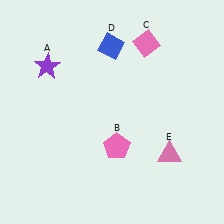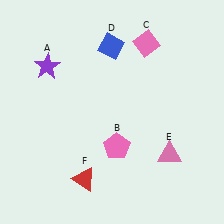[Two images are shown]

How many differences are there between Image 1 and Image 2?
There is 1 difference between the two images.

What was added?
A red triangle (F) was added in Image 2.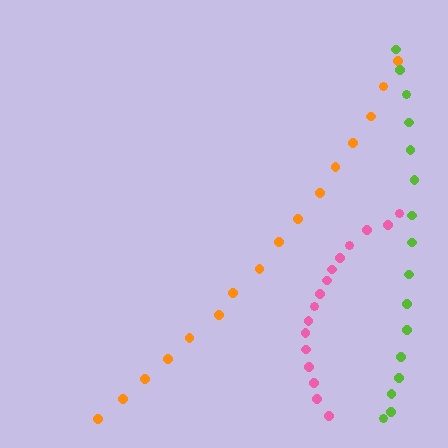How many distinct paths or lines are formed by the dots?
There are 3 distinct paths.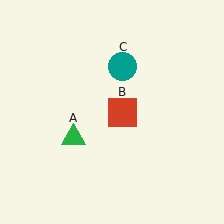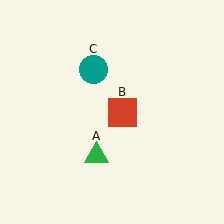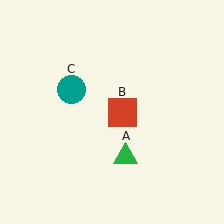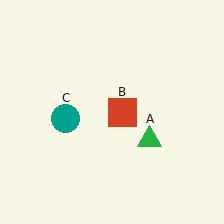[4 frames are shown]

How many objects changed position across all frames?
2 objects changed position: green triangle (object A), teal circle (object C).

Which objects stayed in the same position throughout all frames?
Red square (object B) remained stationary.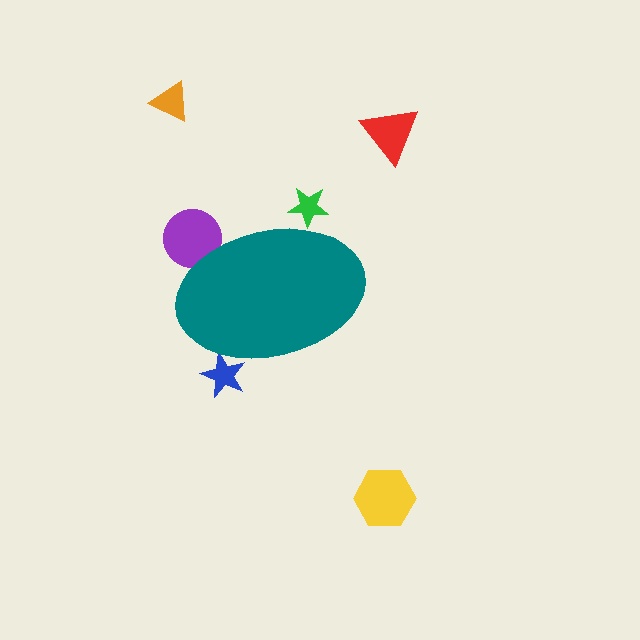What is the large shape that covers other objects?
A teal ellipse.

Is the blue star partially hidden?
Yes, the blue star is partially hidden behind the teal ellipse.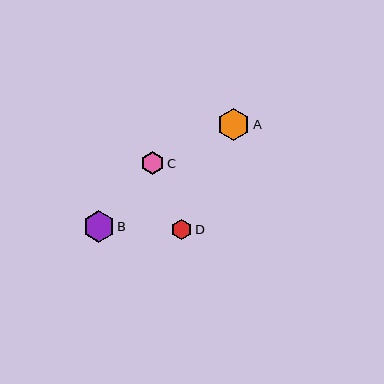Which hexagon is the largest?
Hexagon A is the largest with a size of approximately 33 pixels.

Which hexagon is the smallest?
Hexagon D is the smallest with a size of approximately 20 pixels.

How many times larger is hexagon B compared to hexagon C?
Hexagon B is approximately 1.4 times the size of hexagon C.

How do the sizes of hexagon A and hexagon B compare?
Hexagon A and hexagon B are approximately the same size.